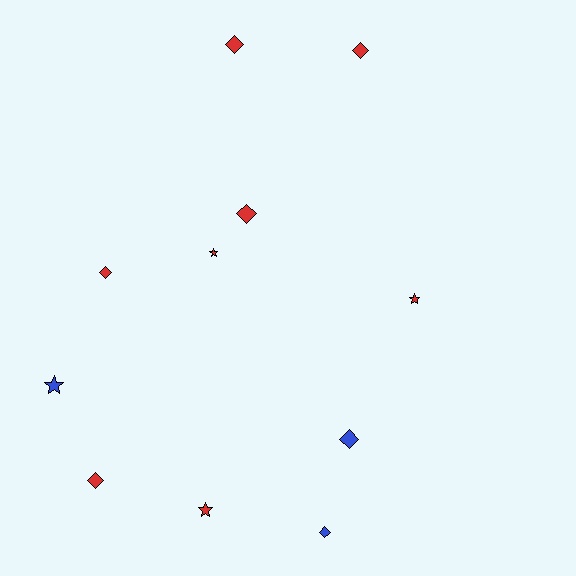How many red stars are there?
There are 3 red stars.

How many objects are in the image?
There are 11 objects.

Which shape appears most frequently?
Diamond, with 7 objects.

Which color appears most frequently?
Red, with 8 objects.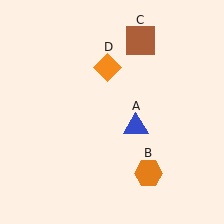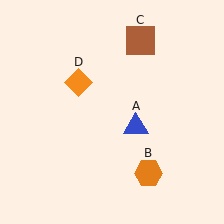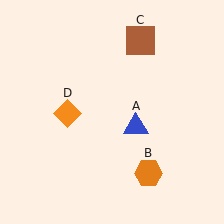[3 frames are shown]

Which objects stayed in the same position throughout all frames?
Blue triangle (object A) and orange hexagon (object B) and brown square (object C) remained stationary.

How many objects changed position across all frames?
1 object changed position: orange diamond (object D).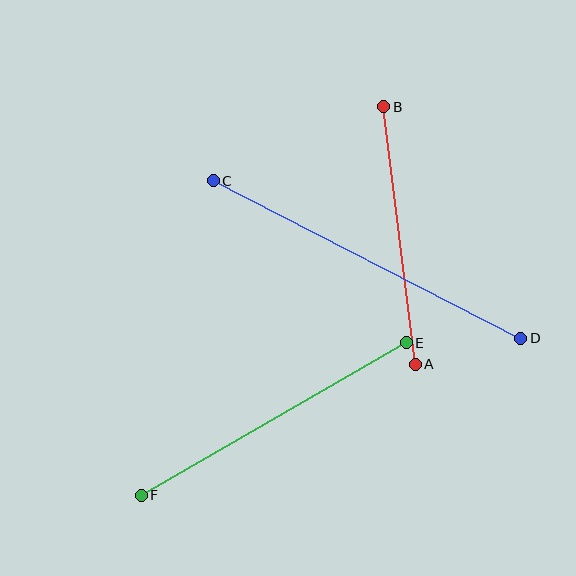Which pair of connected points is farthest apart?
Points C and D are farthest apart.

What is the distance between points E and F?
The distance is approximately 306 pixels.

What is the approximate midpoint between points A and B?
The midpoint is at approximately (399, 236) pixels.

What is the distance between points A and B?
The distance is approximately 260 pixels.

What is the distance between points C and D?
The distance is approximately 346 pixels.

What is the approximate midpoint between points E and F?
The midpoint is at approximately (274, 419) pixels.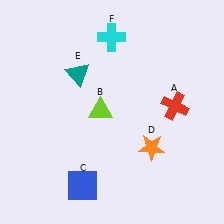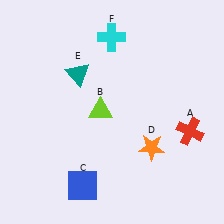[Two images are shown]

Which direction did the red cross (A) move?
The red cross (A) moved down.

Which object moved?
The red cross (A) moved down.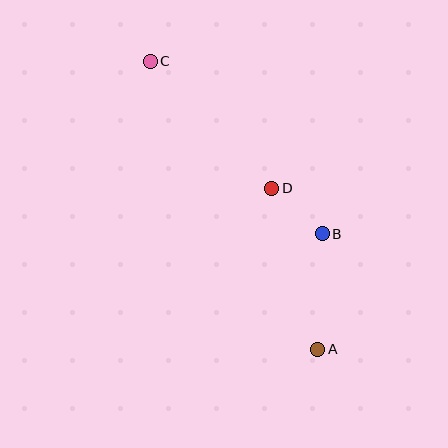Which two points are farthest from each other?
Points A and C are farthest from each other.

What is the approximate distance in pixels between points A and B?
The distance between A and B is approximately 115 pixels.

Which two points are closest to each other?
Points B and D are closest to each other.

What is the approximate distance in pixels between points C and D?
The distance between C and D is approximately 176 pixels.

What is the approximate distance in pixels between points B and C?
The distance between B and C is approximately 244 pixels.